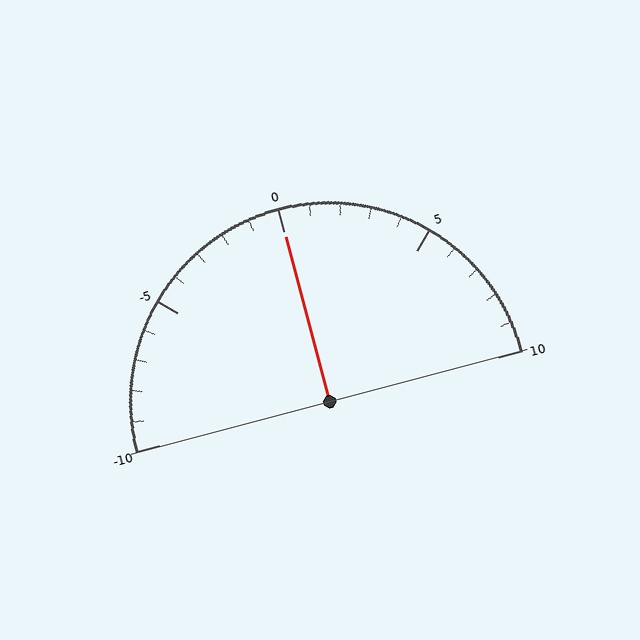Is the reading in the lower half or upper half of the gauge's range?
The reading is in the upper half of the range (-10 to 10).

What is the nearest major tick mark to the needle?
The nearest major tick mark is 0.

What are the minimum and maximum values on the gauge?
The gauge ranges from -10 to 10.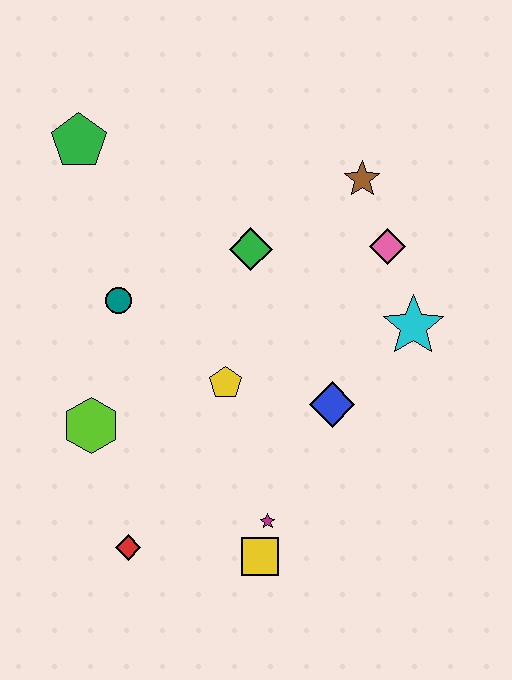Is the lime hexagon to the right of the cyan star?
No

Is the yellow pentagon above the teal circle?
No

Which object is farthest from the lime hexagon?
The brown star is farthest from the lime hexagon.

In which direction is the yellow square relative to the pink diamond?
The yellow square is below the pink diamond.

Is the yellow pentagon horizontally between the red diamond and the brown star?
Yes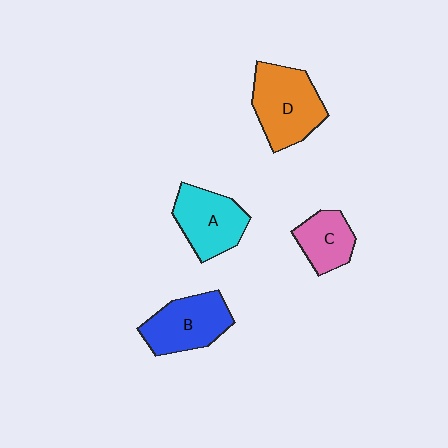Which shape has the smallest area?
Shape C (pink).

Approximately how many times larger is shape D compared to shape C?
Approximately 1.7 times.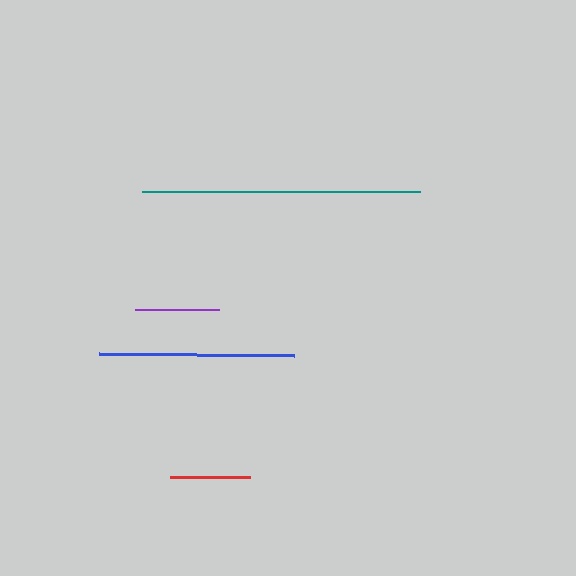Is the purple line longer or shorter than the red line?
The purple line is longer than the red line.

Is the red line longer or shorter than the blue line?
The blue line is longer than the red line.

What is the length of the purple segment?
The purple segment is approximately 83 pixels long.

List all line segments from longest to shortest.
From longest to shortest: teal, blue, purple, red.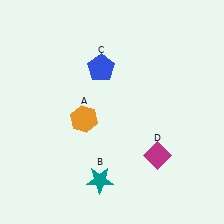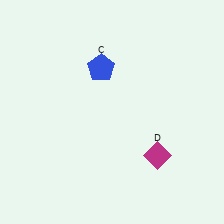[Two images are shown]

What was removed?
The orange hexagon (A), the teal star (B) were removed in Image 2.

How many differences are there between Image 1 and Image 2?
There are 2 differences between the two images.